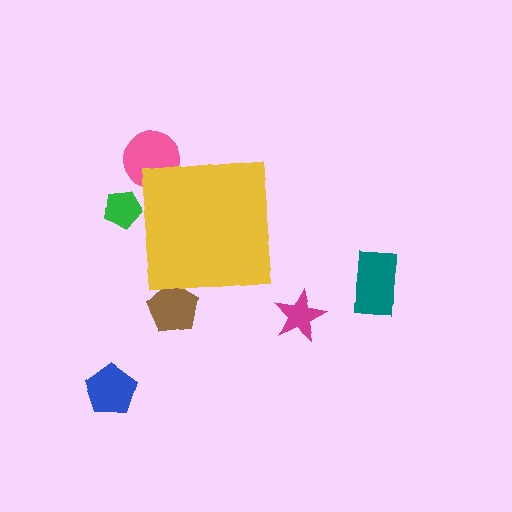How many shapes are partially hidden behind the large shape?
3 shapes are partially hidden.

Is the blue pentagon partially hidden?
No, the blue pentagon is fully visible.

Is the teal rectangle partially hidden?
No, the teal rectangle is fully visible.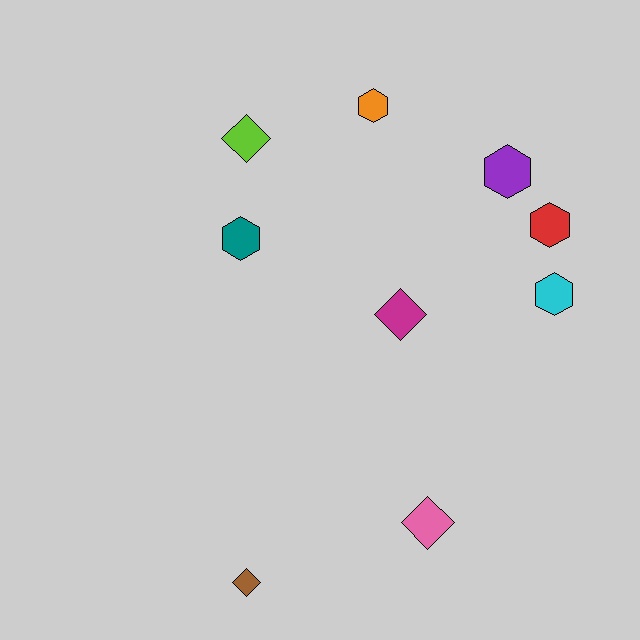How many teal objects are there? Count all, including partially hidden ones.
There is 1 teal object.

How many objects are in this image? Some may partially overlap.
There are 9 objects.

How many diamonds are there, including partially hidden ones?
There are 4 diamonds.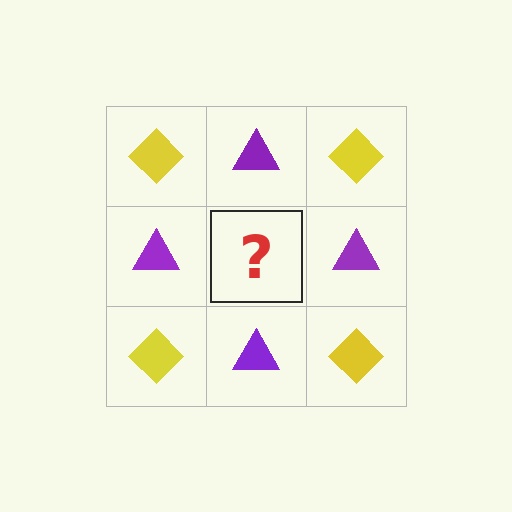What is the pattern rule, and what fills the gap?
The rule is that it alternates yellow diamond and purple triangle in a checkerboard pattern. The gap should be filled with a yellow diamond.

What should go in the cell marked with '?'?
The missing cell should contain a yellow diamond.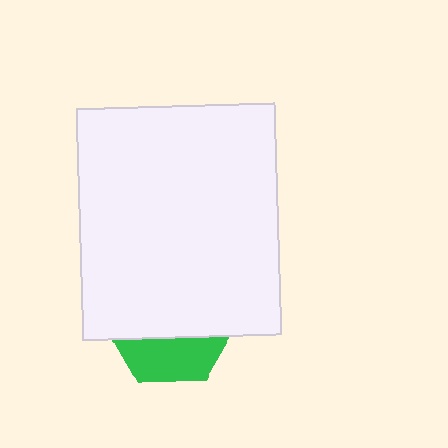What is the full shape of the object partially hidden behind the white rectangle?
The partially hidden object is a green hexagon.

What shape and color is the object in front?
The object in front is a white rectangle.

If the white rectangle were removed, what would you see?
You would see the complete green hexagon.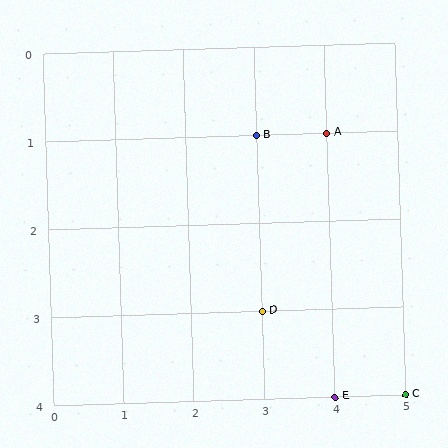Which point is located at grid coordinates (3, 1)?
Point B is at (3, 1).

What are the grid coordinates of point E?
Point E is at grid coordinates (4, 4).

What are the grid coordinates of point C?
Point C is at grid coordinates (5, 4).